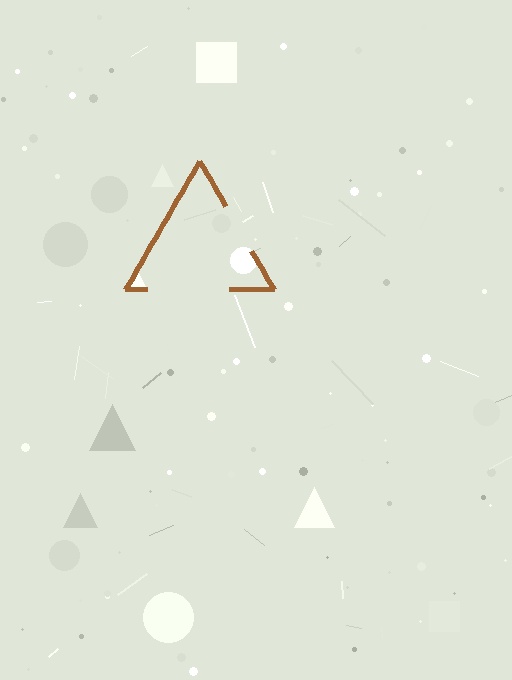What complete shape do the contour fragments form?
The contour fragments form a triangle.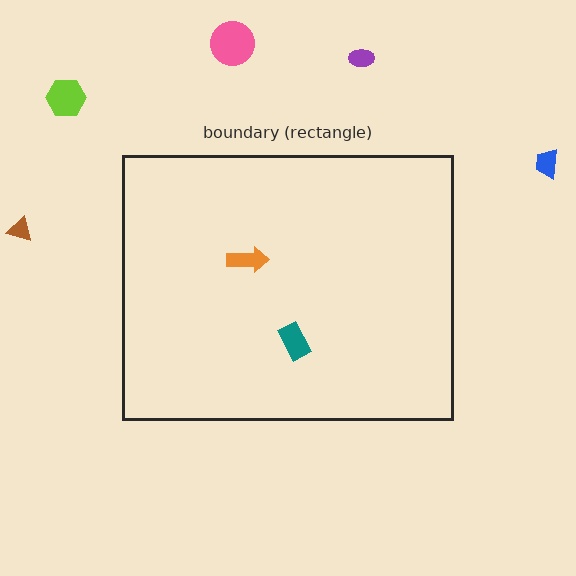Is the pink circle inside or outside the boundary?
Outside.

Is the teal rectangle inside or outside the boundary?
Inside.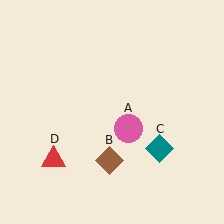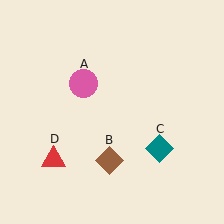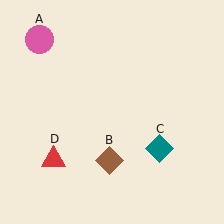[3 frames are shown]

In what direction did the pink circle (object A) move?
The pink circle (object A) moved up and to the left.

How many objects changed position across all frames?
1 object changed position: pink circle (object A).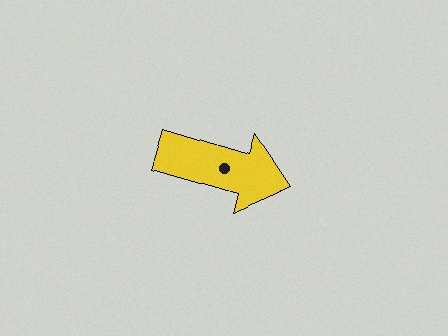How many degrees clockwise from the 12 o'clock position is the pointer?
Approximately 107 degrees.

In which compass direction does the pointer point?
East.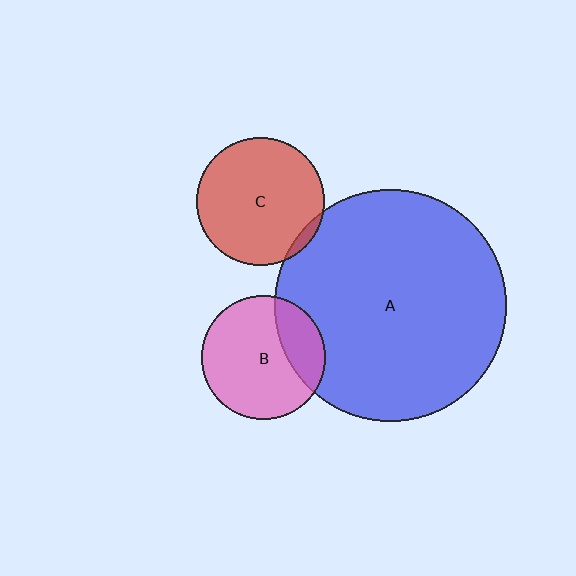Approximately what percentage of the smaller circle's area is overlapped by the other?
Approximately 25%.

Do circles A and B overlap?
Yes.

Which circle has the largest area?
Circle A (blue).